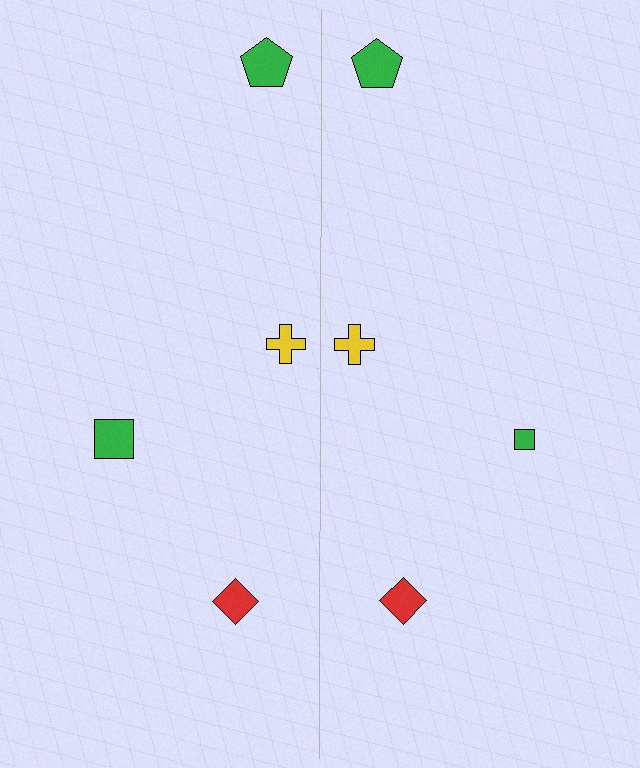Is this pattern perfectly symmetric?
No, the pattern is not perfectly symmetric. The green square on the right side has a different size than its mirror counterpart.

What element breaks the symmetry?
The green square on the right side has a different size than its mirror counterpart.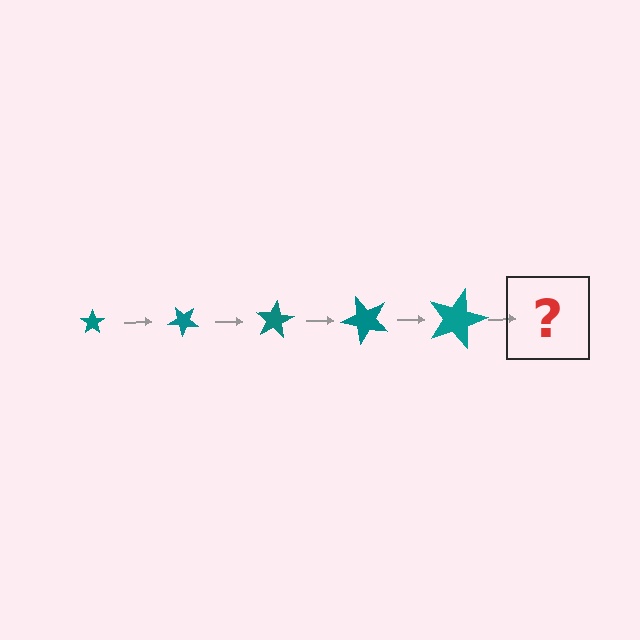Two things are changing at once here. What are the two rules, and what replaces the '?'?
The two rules are that the star grows larger each step and it rotates 40 degrees each step. The '?' should be a star, larger than the previous one and rotated 200 degrees from the start.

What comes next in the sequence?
The next element should be a star, larger than the previous one and rotated 200 degrees from the start.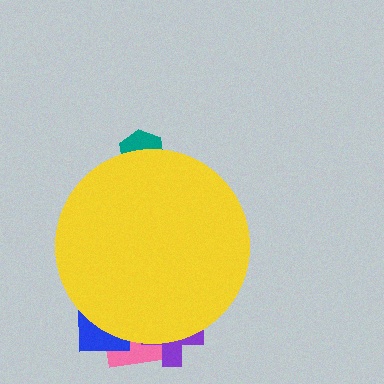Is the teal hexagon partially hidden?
Yes, the teal hexagon is partially hidden behind the yellow circle.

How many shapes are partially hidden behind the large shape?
4 shapes are partially hidden.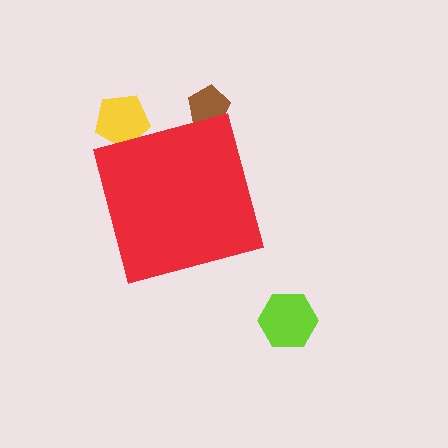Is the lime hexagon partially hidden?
No, the lime hexagon is fully visible.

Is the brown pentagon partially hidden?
Yes, the brown pentagon is partially hidden behind the red square.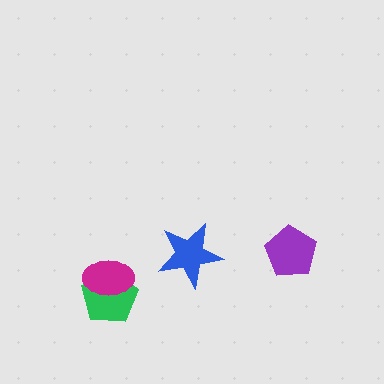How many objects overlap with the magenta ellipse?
1 object overlaps with the magenta ellipse.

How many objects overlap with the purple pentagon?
0 objects overlap with the purple pentagon.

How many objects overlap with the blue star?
0 objects overlap with the blue star.